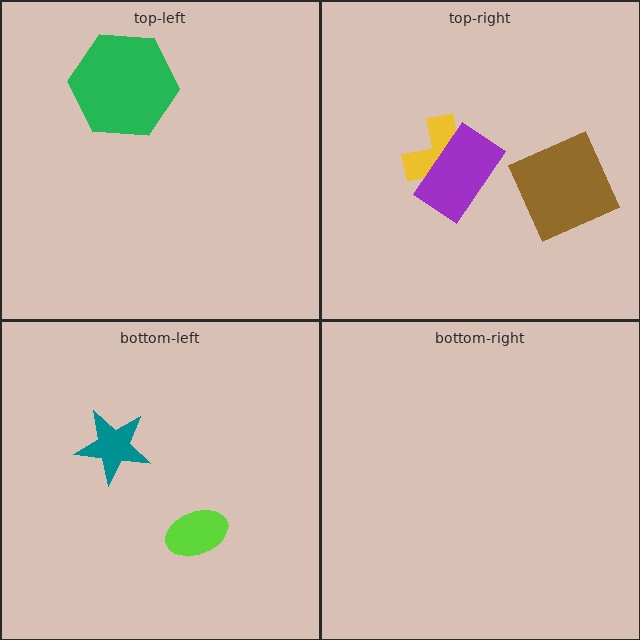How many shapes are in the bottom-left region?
2.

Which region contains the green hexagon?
The top-left region.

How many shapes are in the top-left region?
1.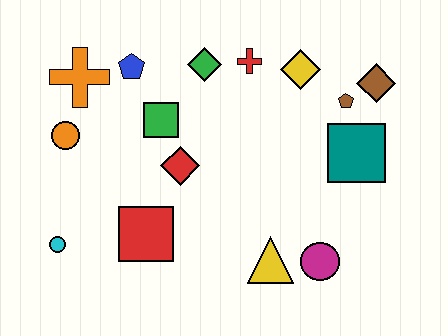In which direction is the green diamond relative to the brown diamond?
The green diamond is to the left of the brown diamond.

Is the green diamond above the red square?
Yes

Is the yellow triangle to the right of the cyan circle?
Yes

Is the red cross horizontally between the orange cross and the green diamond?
No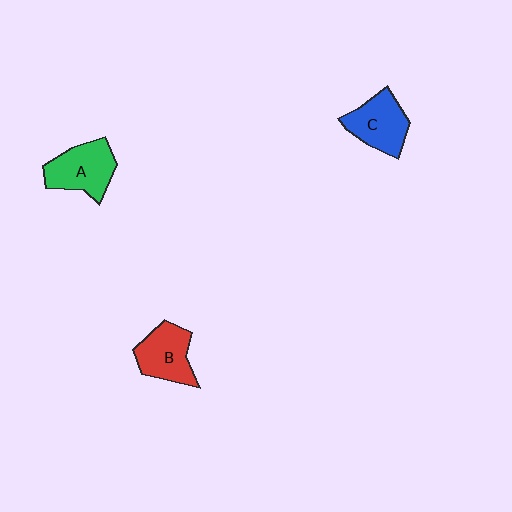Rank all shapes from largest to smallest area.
From largest to smallest: A (green), C (blue), B (red).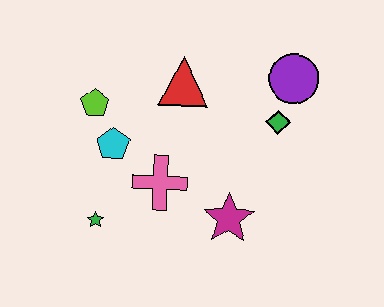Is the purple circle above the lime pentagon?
Yes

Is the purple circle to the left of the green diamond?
No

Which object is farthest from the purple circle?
The green star is farthest from the purple circle.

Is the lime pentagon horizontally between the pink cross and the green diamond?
No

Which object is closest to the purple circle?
The green diamond is closest to the purple circle.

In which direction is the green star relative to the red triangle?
The green star is below the red triangle.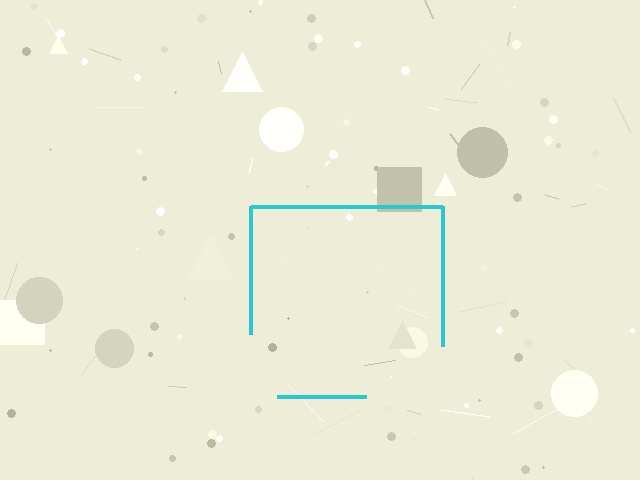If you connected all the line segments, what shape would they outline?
They would outline a square.